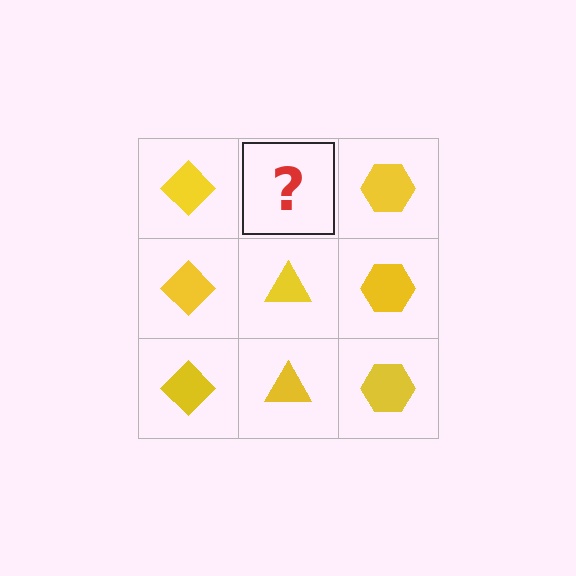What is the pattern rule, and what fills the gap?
The rule is that each column has a consistent shape. The gap should be filled with a yellow triangle.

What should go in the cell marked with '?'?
The missing cell should contain a yellow triangle.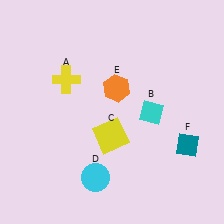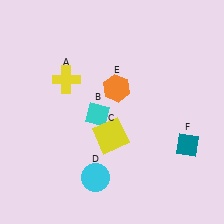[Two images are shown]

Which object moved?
The cyan diamond (B) moved left.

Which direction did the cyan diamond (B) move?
The cyan diamond (B) moved left.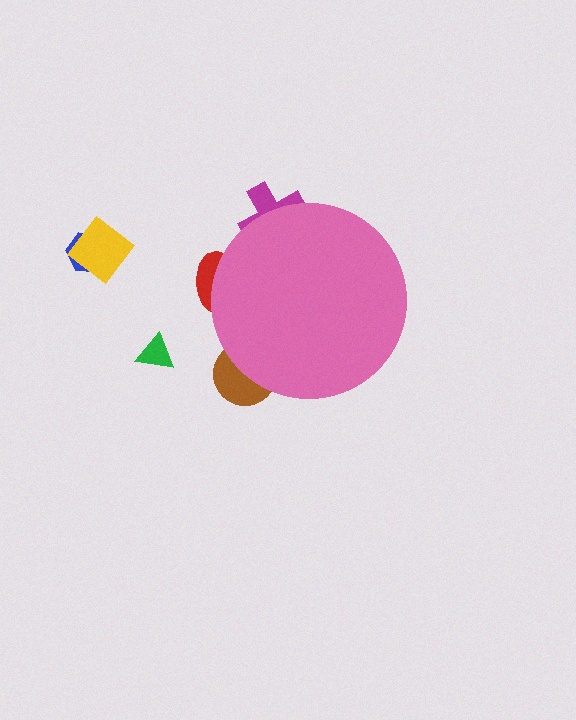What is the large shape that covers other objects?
A pink circle.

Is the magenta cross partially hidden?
Yes, the magenta cross is partially hidden behind the pink circle.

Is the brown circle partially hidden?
Yes, the brown circle is partially hidden behind the pink circle.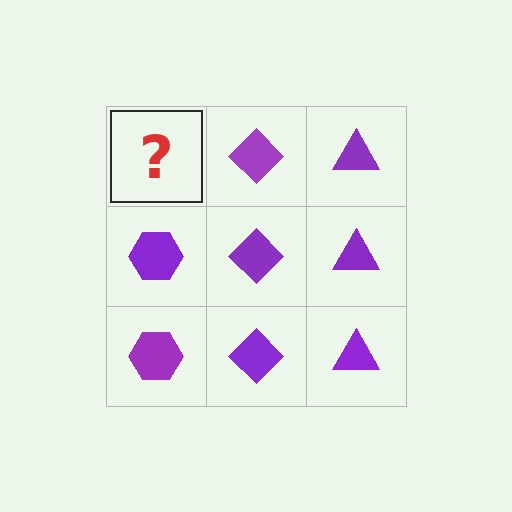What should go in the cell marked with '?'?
The missing cell should contain a purple hexagon.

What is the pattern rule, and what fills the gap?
The rule is that each column has a consistent shape. The gap should be filled with a purple hexagon.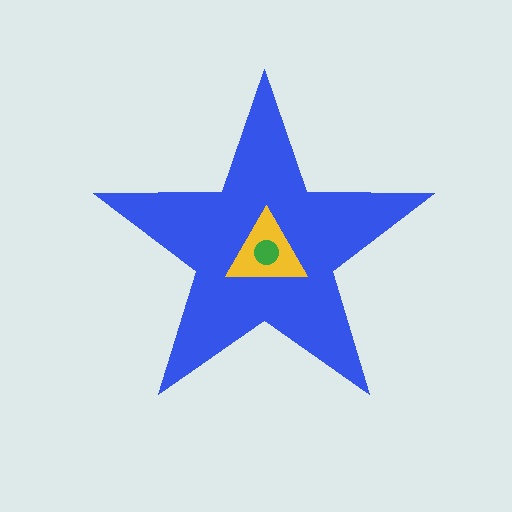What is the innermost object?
The green circle.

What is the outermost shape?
The blue star.